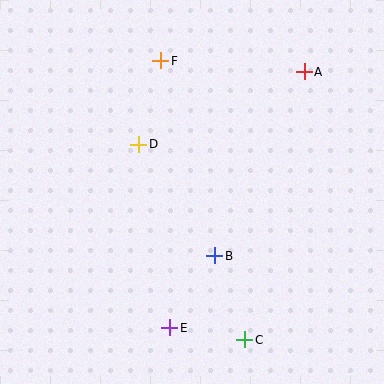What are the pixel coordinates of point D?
Point D is at (139, 144).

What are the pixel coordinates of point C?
Point C is at (245, 340).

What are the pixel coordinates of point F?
Point F is at (161, 61).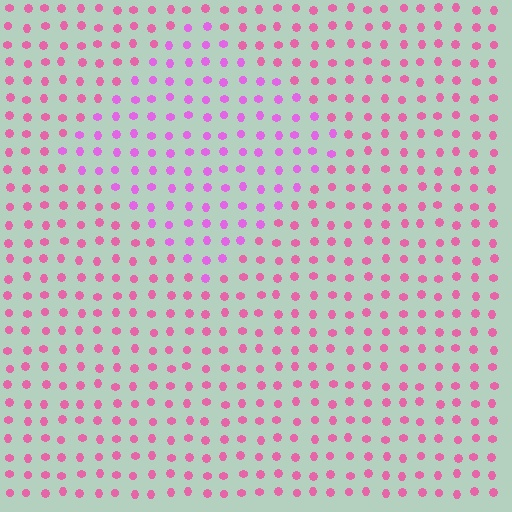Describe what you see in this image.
The image is filled with small pink elements in a uniform arrangement. A diamond-shaped region is visible where the elements are tinted to a slightly different hue, forming a subtle color boundary.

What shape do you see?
I see a diamond.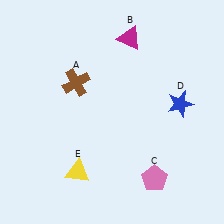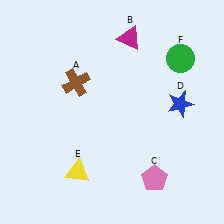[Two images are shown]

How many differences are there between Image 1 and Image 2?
There is 1 difference between the two images.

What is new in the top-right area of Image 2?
A green circle (F) was added in the top-right area of Image 2.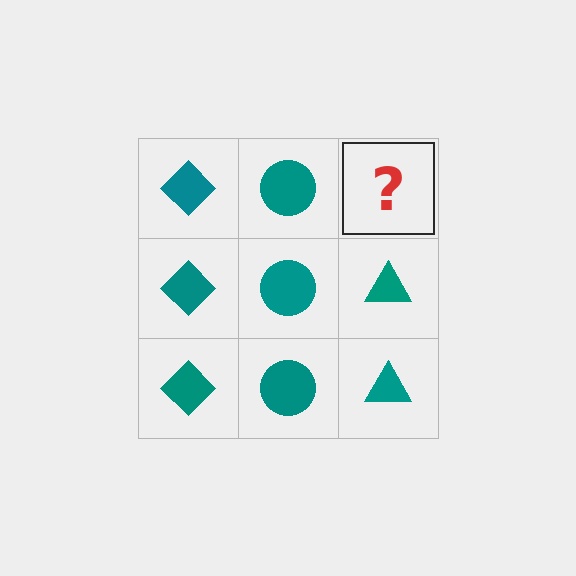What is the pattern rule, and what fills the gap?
The rule is that each column has a consistent shape. The gap should be filled with a teal triangle.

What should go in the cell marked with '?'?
The missing cell should contain a teal triangle.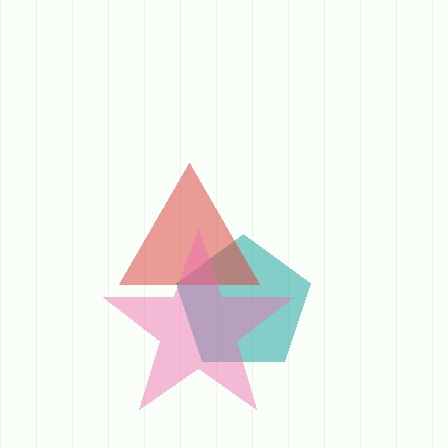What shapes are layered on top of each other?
The layered shapes are: a teal pentagon, a red triangle, a pink star.